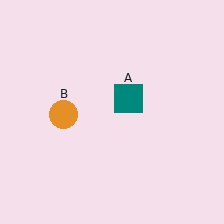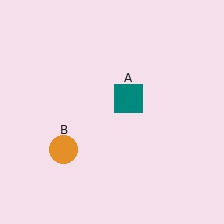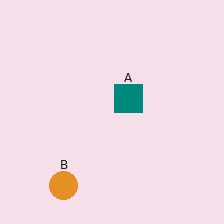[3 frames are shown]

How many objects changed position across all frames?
1 object changed position: orange circle (object B).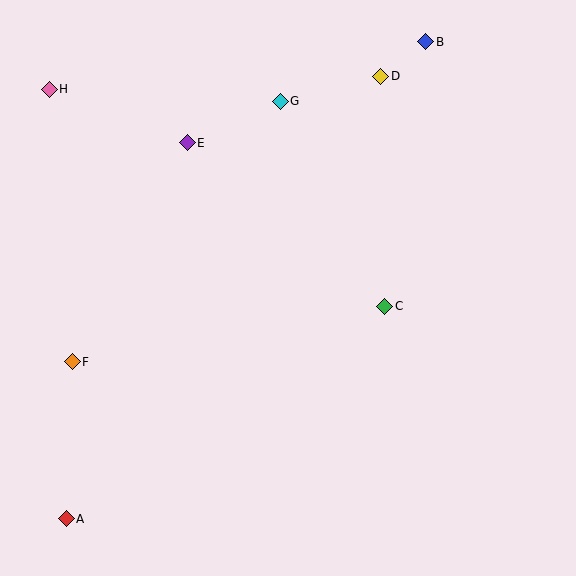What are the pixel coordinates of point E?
Point E is at (187, 143).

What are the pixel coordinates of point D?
Point D is at (381, 76).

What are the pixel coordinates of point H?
Point H is at (49, 89).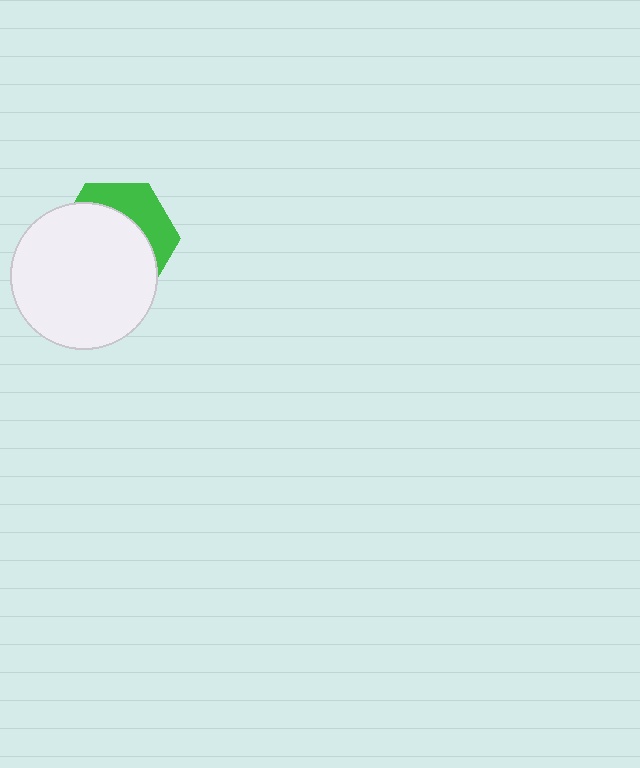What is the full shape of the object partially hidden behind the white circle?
The partially hidden object is a green hexagon.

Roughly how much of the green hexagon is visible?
A small part of it is visible (roughly 33%).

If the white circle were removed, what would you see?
You would see the complete green hexagon.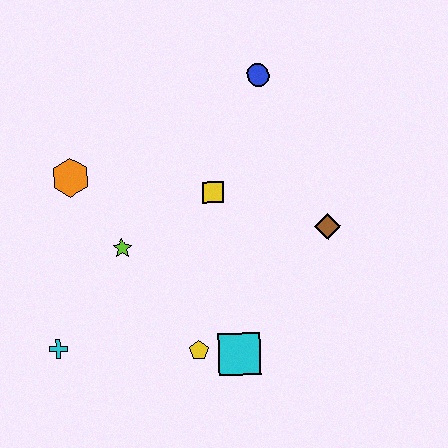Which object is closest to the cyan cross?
The lime star is closest to the cyan cross.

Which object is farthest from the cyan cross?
The blue circle is farthest from the cyan cross.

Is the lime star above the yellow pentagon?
Yes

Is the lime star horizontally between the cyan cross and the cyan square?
Yes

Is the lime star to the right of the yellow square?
No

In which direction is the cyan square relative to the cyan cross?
The cyan square is to the right of the cyan cross.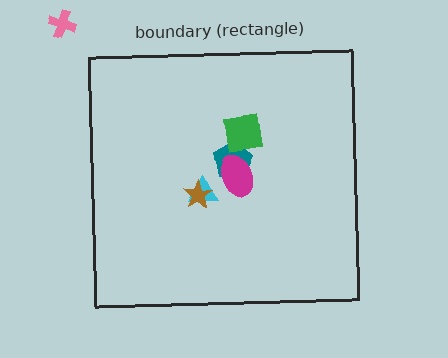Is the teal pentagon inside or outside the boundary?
Inside.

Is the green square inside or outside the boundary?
Inside.